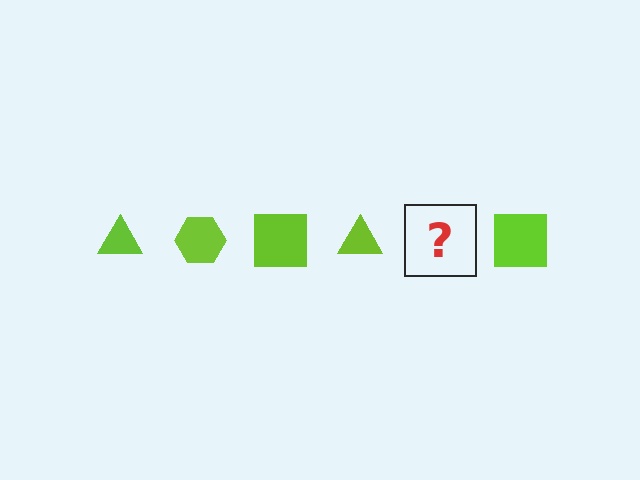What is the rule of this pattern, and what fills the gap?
The rule is that the pattern cycles through triangle, hexagon, square shapes in lime. The gap should be filled with a lime hexagon.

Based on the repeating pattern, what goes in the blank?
The blank should be a lime hexagon.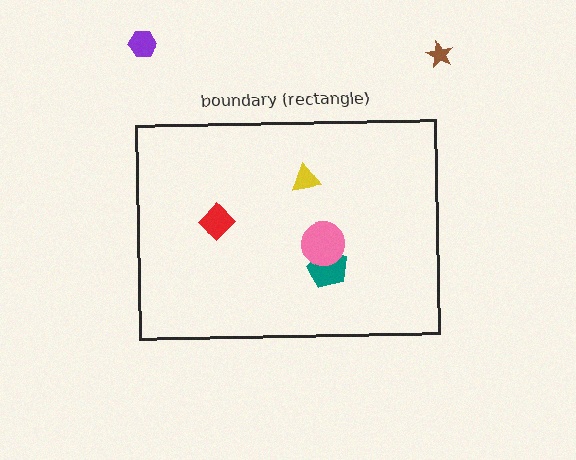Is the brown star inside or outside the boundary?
Outside.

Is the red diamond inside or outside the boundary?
Inside.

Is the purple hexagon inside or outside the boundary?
Outside.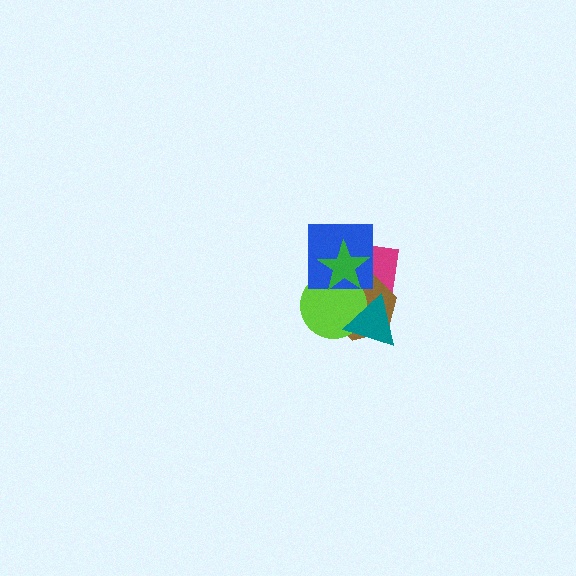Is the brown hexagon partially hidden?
Yes, it is partially covered by another shape.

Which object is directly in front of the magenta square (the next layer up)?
The brown hexagon is directly in front of the magenta square.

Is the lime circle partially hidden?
Yes, it is partially covered by another shape.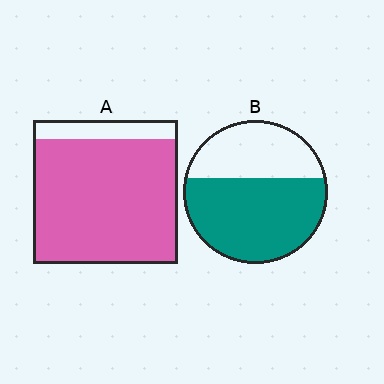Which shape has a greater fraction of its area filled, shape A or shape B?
Shape A.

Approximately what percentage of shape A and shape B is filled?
A is approximately 85% and B is approximately 60%.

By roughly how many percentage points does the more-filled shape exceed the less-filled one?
By roughly 25 percentage points (A over B).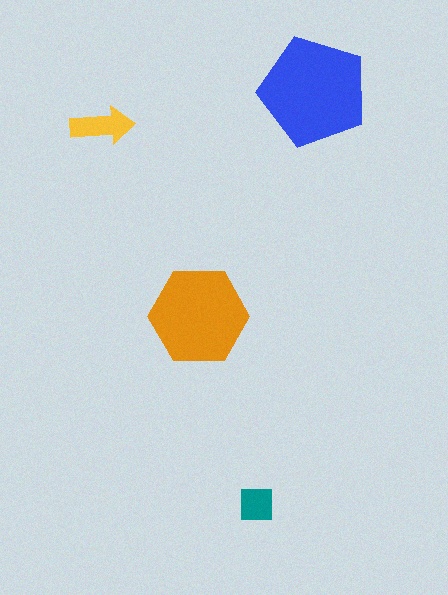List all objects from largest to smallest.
The blue pentagon, the orange hexagon, the yellow arrow, the teal square.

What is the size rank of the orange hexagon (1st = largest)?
2nd.